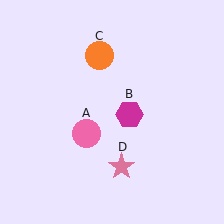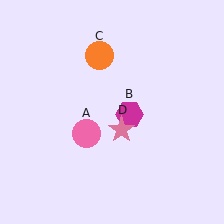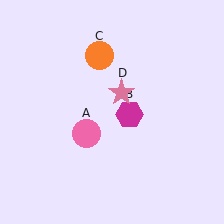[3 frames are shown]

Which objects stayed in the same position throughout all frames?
Pink circle (object A) and magenta hexagon (object B) and orange circle (object C) remained stationary.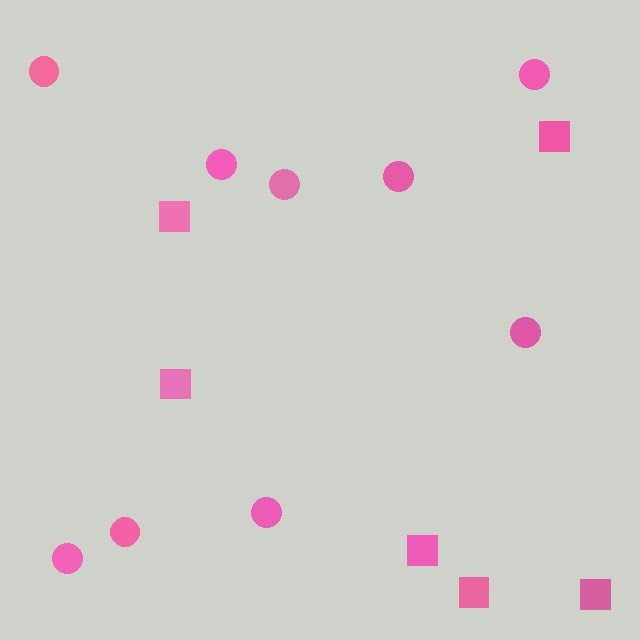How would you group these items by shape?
There are 2 groups: one group of squares (6) and one group of circles (9).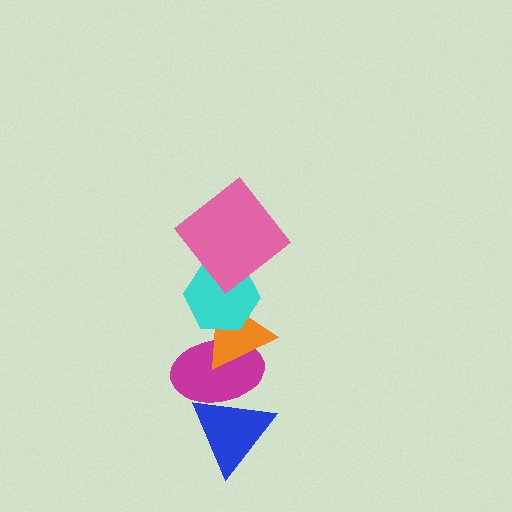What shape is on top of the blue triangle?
The magenta ellipse is on top of the blue triangle.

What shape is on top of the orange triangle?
The cyan hexagon is on top of the orange triangle.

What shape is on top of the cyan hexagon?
The pink diamond is on top of the cyan hexagon.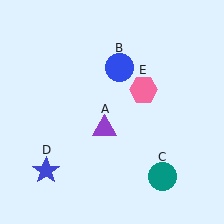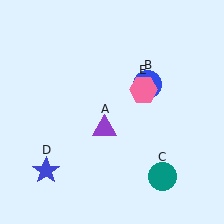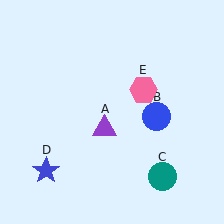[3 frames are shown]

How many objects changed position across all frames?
1 object changed position: blue circle (object B).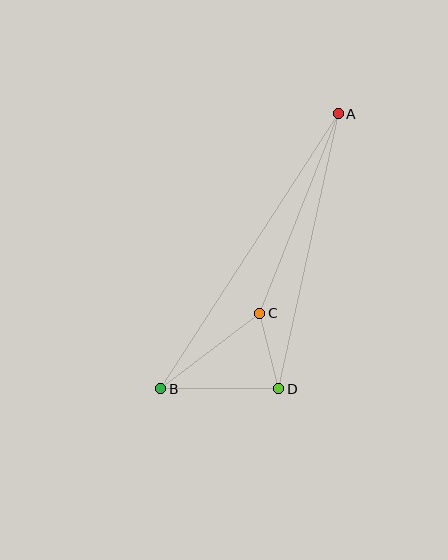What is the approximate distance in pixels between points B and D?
The distance between B and D is approximately 118 pixels.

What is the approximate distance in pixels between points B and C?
The distance between B and C is approximately 124 pixels.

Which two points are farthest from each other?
Points A and B are farthest from each other.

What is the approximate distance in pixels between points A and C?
The distance between A and C is approximately 215 pixels.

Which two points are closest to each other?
Points C and D are closest to each other.